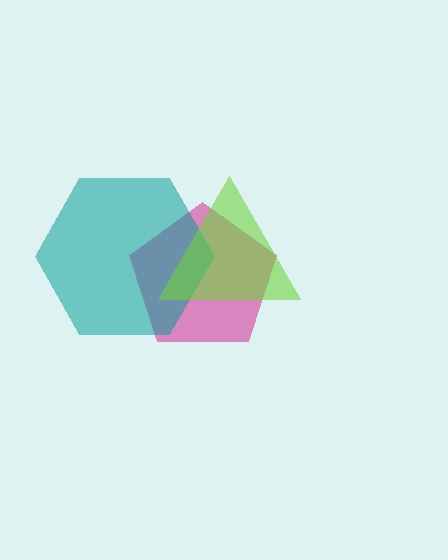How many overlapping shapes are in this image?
There are 3 overlapping shapes in the image.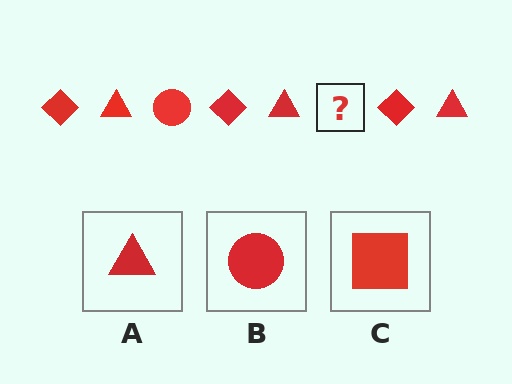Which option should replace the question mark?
Option B.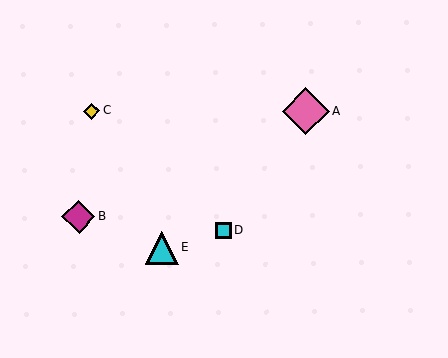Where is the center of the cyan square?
The center of the cyan square is at (223, 230).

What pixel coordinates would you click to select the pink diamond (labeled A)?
Click at (306, 111) to select the pink diamond A.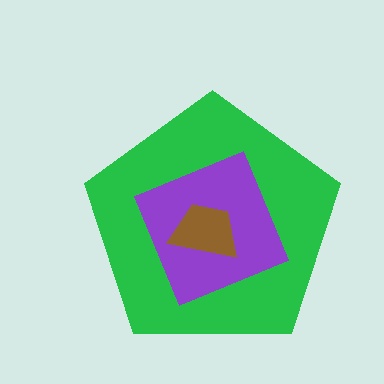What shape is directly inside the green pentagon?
The purple square.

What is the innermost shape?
The brown trapezoid.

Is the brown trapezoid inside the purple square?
Yes.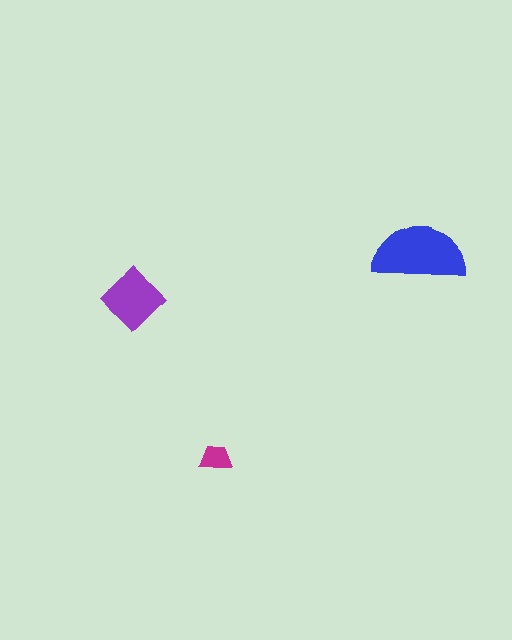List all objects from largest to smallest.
The blue semicircle, the purple diamond, the magenta trapezoid.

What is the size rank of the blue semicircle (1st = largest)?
1st.